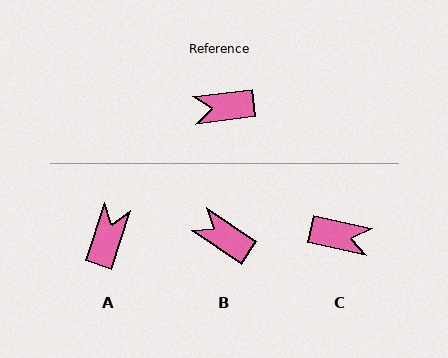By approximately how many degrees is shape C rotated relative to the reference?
Approximately 161 degrees counter-clockwise.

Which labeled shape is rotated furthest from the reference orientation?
C, about 161 degrees away.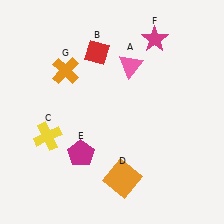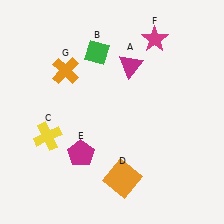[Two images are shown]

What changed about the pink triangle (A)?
In Image 1, A is pink. In Image 2, it changed to magenta.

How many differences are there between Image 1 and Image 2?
There are 2 differences between the two images.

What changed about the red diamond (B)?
In Image 1, B is red. In Image 2, it changed to green.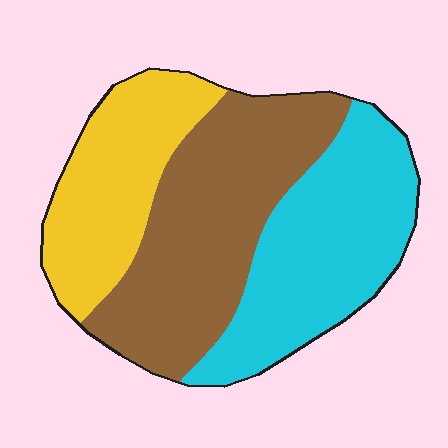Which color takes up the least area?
Yellow, at roughly 25%.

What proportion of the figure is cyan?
Cyan takes up about one third (1/3) of the figure.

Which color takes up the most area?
Brown, at roughly 40%.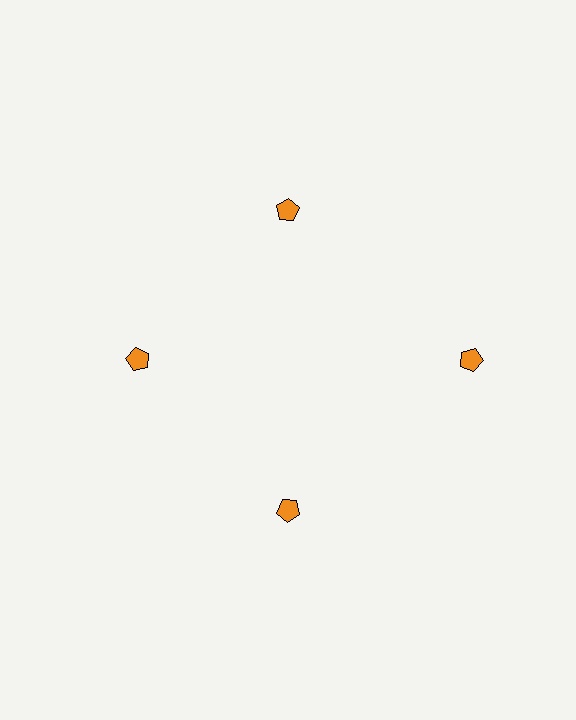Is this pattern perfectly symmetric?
No. The 4 orange pentagons are arranged in a ring, but one element near the 3 o'clock position is pushed outward from the center, breaking the 4-fold rotational symmetry.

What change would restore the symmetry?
The symmetry would be restored by moving it inward, back onto the ring so that all 4 pentagons sit at equal angles and equal distance from the center.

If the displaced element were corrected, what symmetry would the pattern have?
It would have 4-fold rotational symmetry — the pattern would map onto itself every 90 degrees.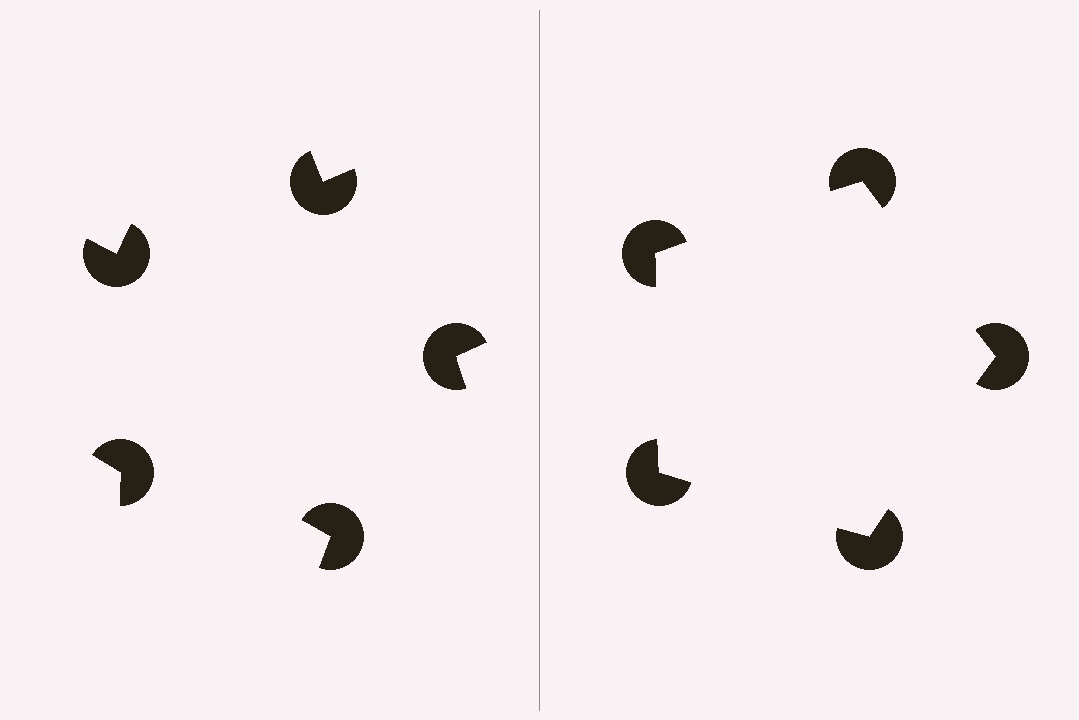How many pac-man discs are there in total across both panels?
10 — 5 on each side.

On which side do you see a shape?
An illusory pentagon appears on the right side. On the left side the wedge cuts are rotated, so no coherent shape forms.